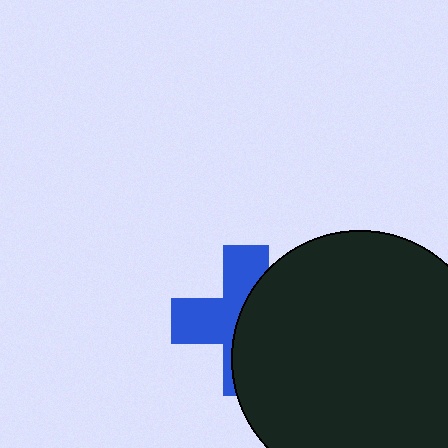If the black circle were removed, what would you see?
You would see the complete blue cross.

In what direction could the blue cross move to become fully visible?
The blue cross could move left. That would shift it out from behind the black circle entirely.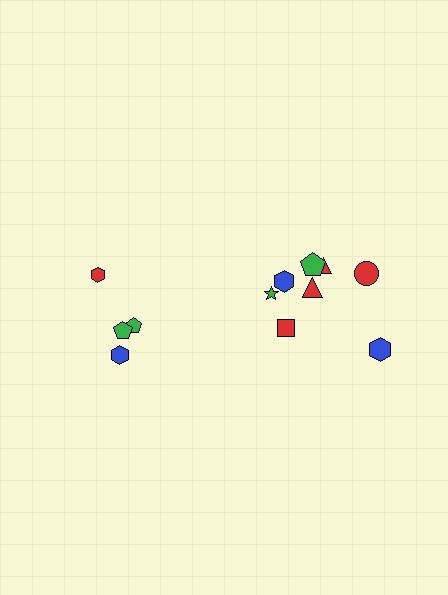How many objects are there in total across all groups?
There are 12 objects.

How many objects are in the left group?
There are 4 objects.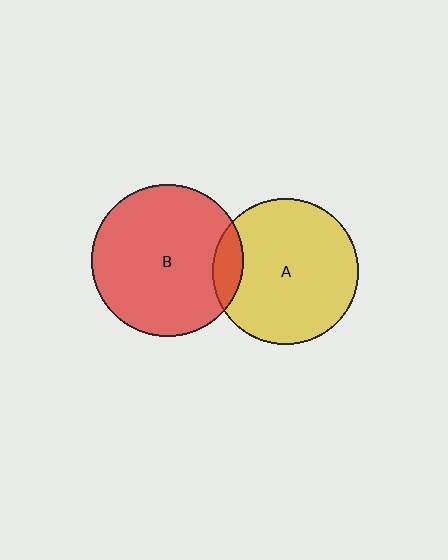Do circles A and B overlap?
Yes.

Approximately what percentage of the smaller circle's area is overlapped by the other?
Approximately 10%.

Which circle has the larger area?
Circle B (red).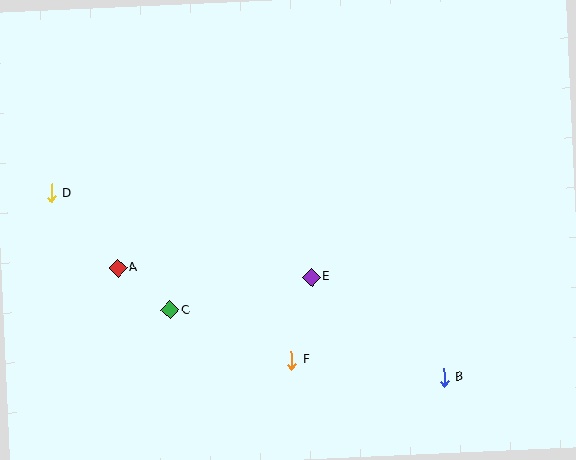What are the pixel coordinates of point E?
Point E is at (311, 277).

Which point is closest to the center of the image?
Point E at (311, 277) is closest to the center.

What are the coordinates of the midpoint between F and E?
The midpoint between F and E is at (301, 319).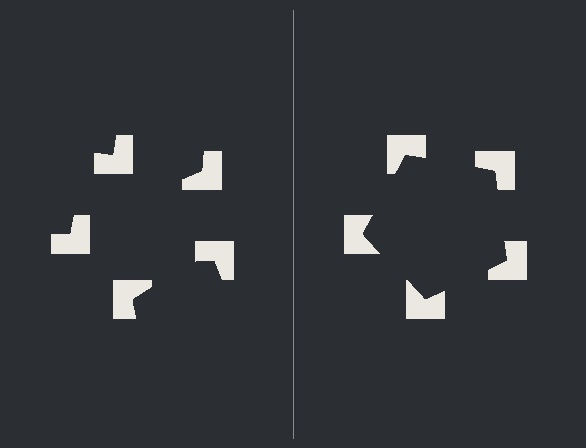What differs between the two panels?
The notched squares are positioned identically on both sides; only the wedge orientations differ. On the right they align to a pentagon; on the left they are misaligned.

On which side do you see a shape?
An illusory pentagon appears on the right side. On the left side the wedge cuts are rotated, so no coherent shape forms.